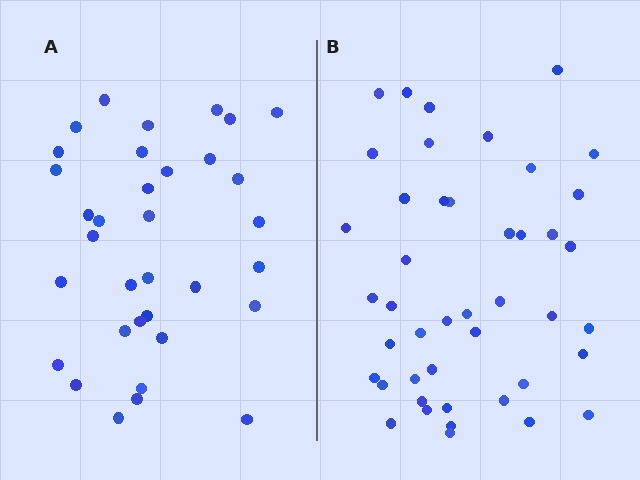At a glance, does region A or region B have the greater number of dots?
Region B (the right region) has more dots.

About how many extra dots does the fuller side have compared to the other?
Region B has roughly 10 or so more dots than region A.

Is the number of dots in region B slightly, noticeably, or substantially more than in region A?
Region B has noticeably more, but not dramatically so. The ratio is roughly 1.3 to 1.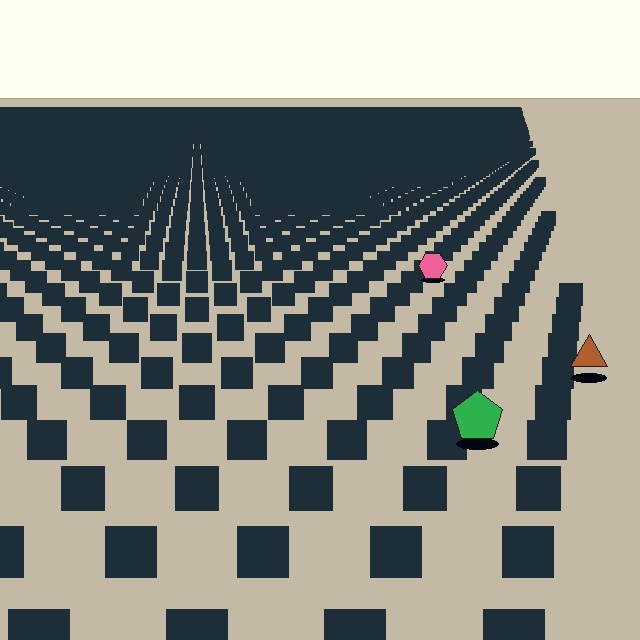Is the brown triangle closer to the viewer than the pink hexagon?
Yes. The brown triangle is closer — you can tell from the texture gradient: the ground texture is coarser near it.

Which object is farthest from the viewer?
The pink hexagon is farthest from the viewer. It appears smaller and the ground texture around it is denser.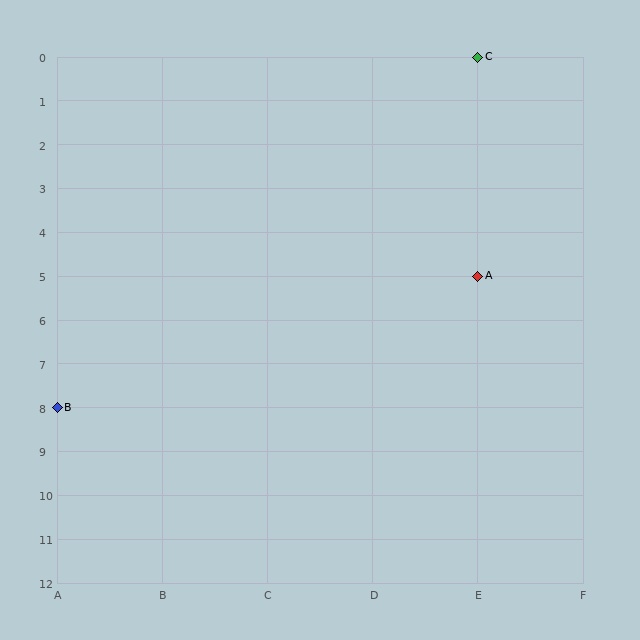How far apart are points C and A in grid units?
Points C and A are 5 rows apart.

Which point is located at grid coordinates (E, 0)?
Point C is at (E, 0).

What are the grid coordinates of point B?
Point B is at grid coordinates (A, 8).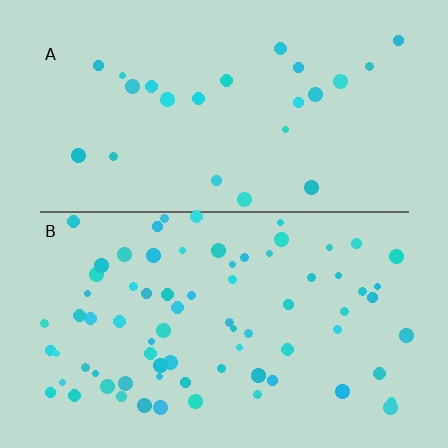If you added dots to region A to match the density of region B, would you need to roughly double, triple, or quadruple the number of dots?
Approximately triple.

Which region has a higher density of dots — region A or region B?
B (the bottom).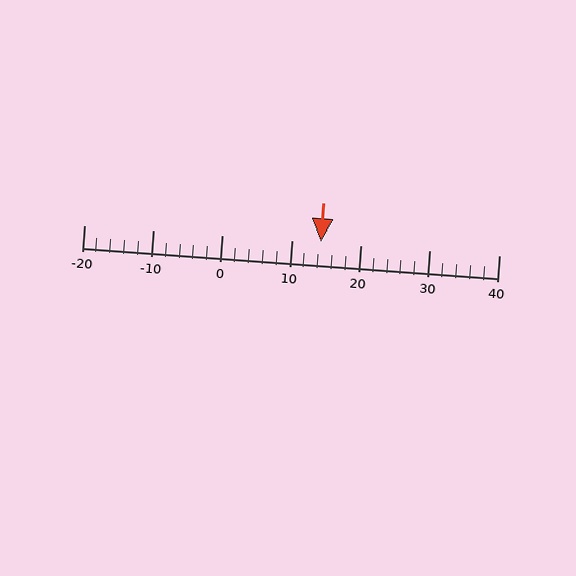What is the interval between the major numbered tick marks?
The major tick marks are spaced 10 units apart.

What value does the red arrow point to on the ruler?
The red arrow points to approximately 14.